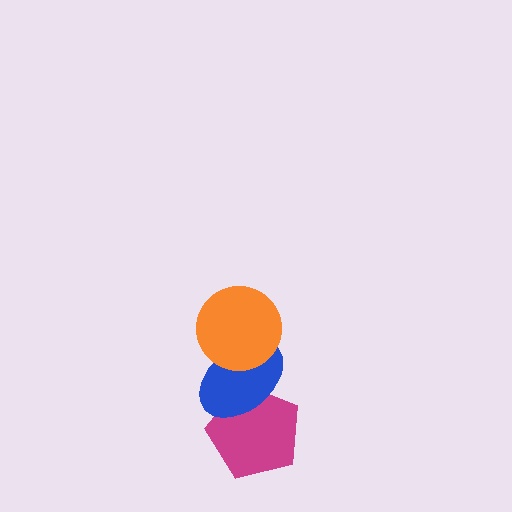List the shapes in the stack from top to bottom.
From top to bottom: the orange circle, the blue ellipse, the magenta pentagon.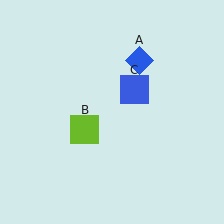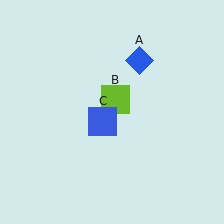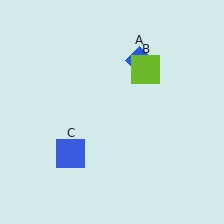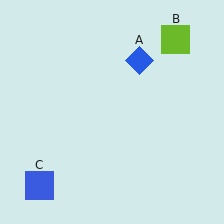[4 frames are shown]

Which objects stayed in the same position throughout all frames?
Blue diamond (object A) remained stationary.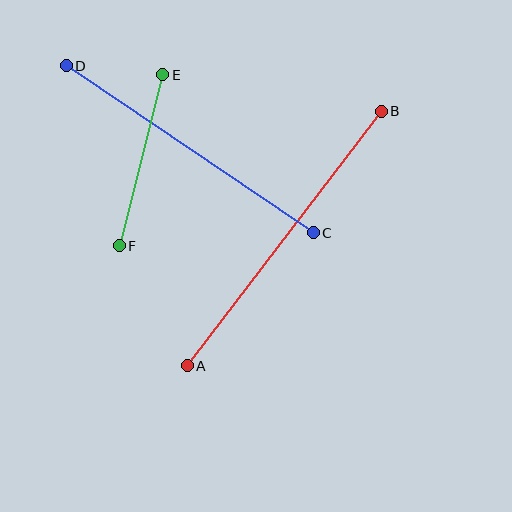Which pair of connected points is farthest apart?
Points A and B are farthest apart.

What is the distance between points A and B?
The distance is approximately 320 pixels.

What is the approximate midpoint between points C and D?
The midpoint is at approximately (190, 149) pixels.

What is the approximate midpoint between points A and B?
The midpoint is at approximately (284, 238) pixels.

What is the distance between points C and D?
The distance is approximately 298 pixels.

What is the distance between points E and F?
The distance is approximately 177 pixels.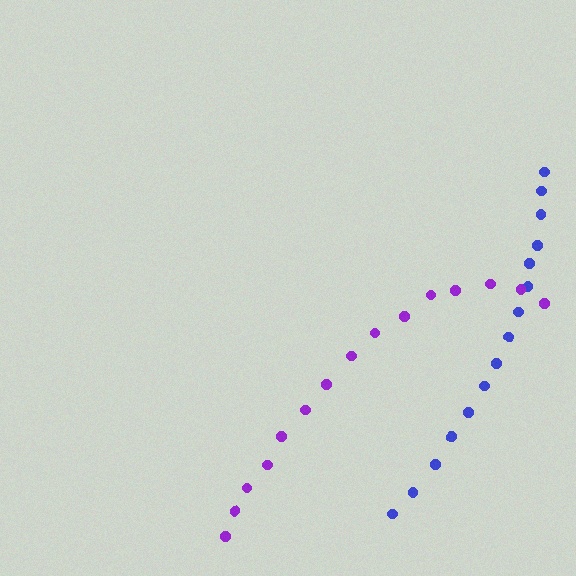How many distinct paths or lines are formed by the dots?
There are 2 distinct paths.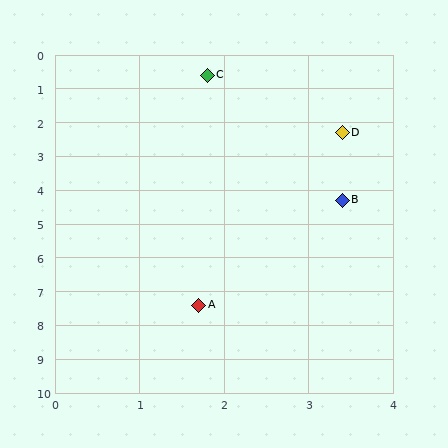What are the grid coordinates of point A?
Point A is at approximately (1.7, 7.4).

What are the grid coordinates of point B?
Point B is at approximately (3.4, 4.3).